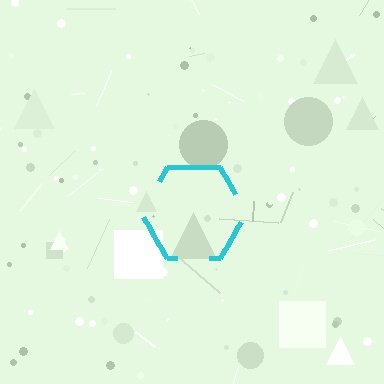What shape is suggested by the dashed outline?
The dashed outline suggests a hexagon.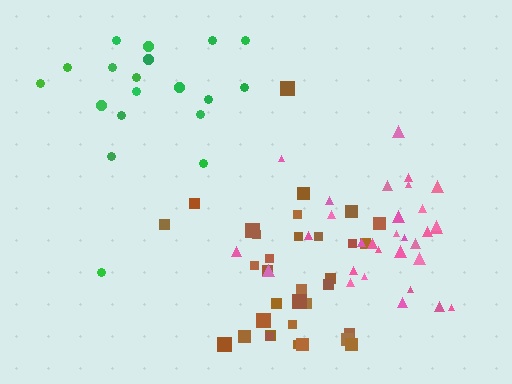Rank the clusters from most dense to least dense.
pink, brown, green.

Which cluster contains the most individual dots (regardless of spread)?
Brown (33).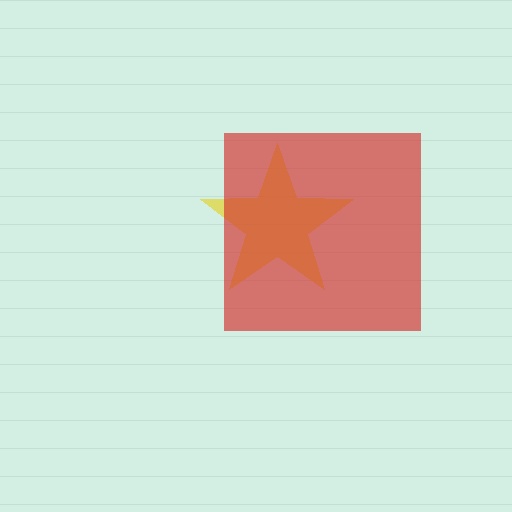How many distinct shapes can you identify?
There are 2 distinct shapes: a yellow star, a red square.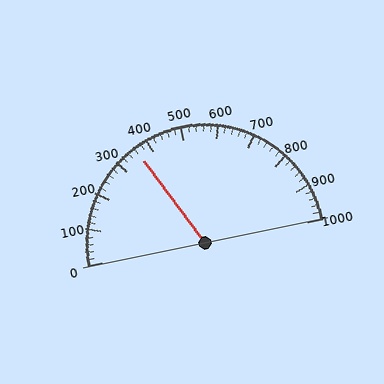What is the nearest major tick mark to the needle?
The nearest major tick mark is 400.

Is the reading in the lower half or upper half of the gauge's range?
The reading is in the lower half of the range (0 to 1000).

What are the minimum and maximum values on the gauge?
The gauge ranges from 0 to 1000.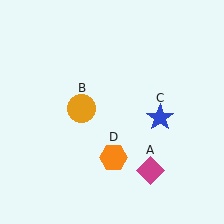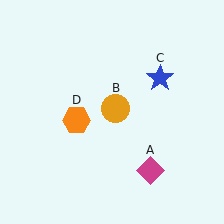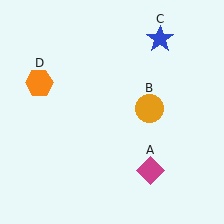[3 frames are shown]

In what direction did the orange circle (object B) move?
The orange circle (object B) moved right.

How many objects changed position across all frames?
3 objects changed position: orange circle (object B), blue star (object C), orange hexagon (object D).